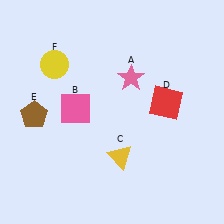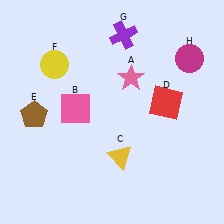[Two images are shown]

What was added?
A purple cross (G), a magenta circle (H) were added in Image 2.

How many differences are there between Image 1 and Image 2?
There are 2 differences between the two images.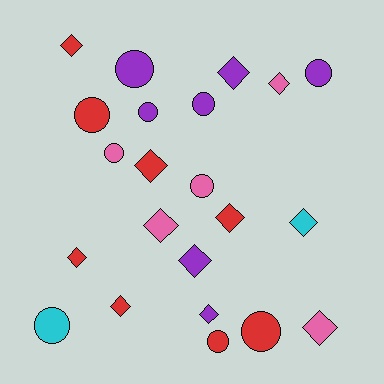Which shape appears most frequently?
Diamond, with 12 objects.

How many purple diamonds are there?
There are 3 purple diamonds.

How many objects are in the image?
There are 22 objects.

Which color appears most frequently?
Red, with 8 objects.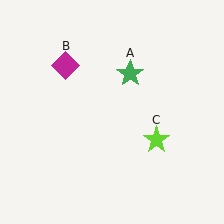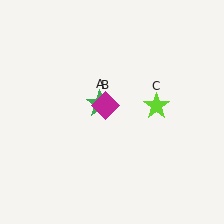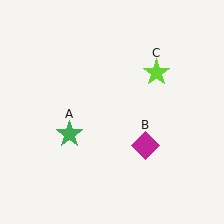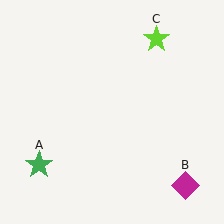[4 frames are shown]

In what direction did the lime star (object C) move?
The lime star (object C) moved up.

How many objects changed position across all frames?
3 objects changed position: green star (object A), magenta diamond (object B), lime star (object C).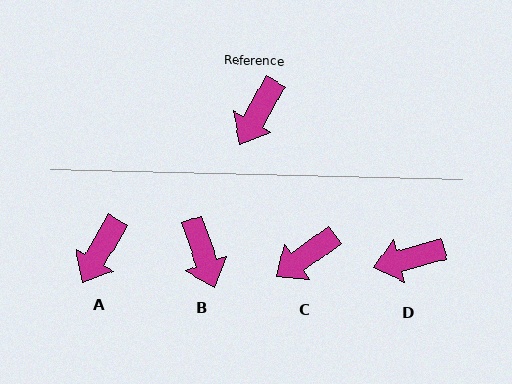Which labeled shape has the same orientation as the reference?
A.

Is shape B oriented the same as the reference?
No, it is off by about 49 degrees.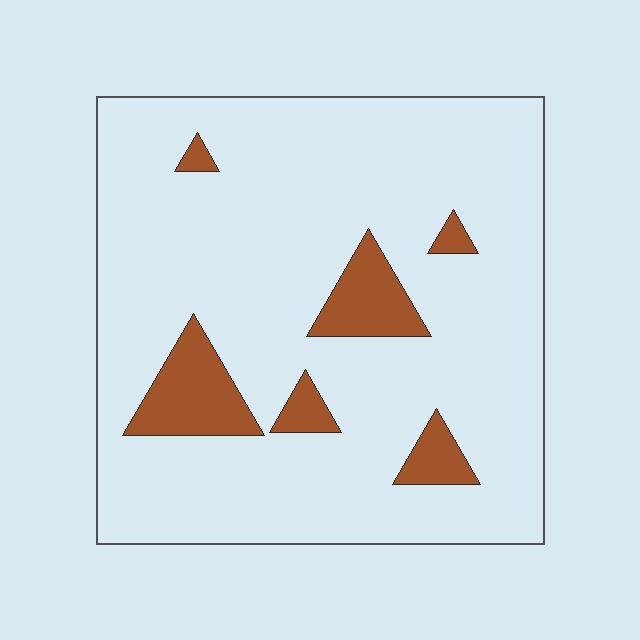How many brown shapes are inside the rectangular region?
6.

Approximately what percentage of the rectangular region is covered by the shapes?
Approximately 10%.